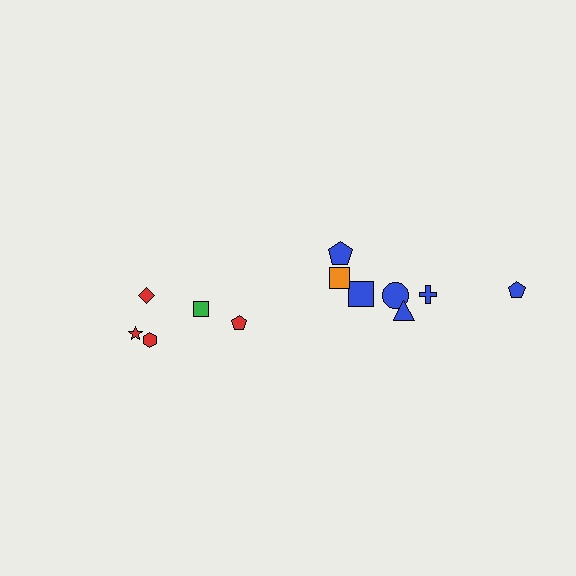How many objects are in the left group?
There are 5 objects.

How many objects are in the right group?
There are 7 objects.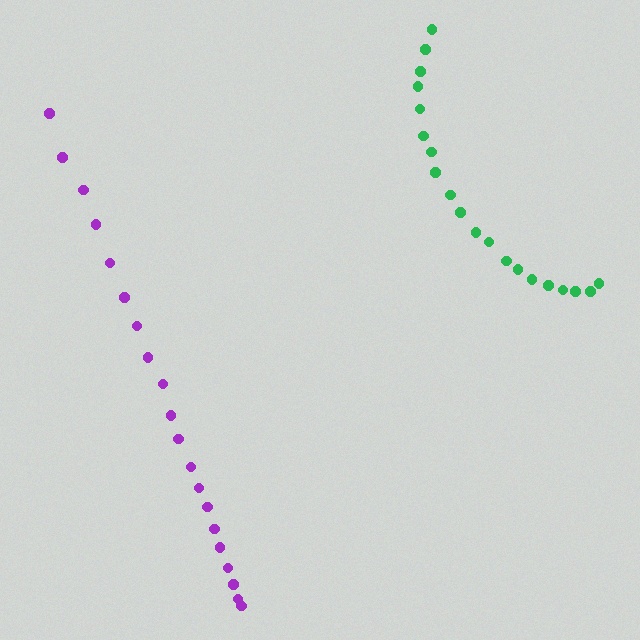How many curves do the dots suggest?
There are 2 distinct paths.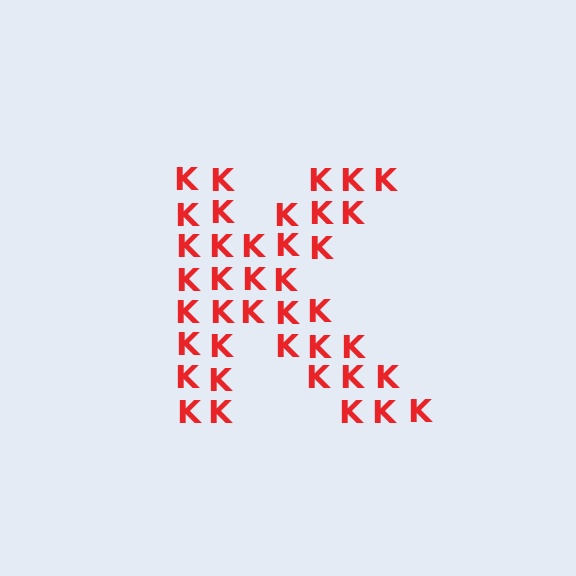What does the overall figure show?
The overall figure shows the letter K.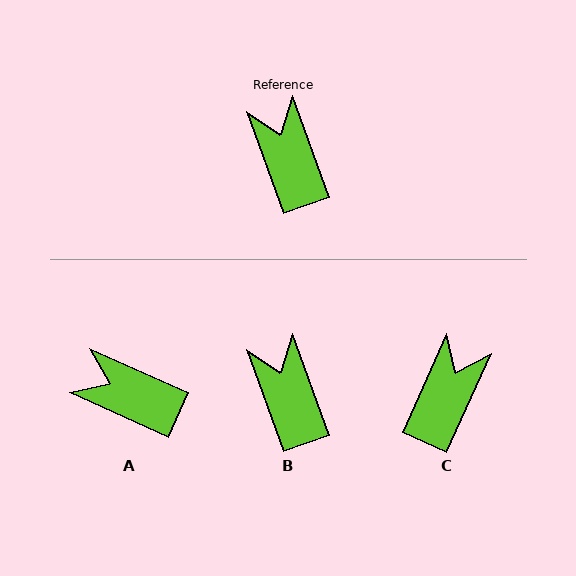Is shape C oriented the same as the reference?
No, it is off by about 44 degrees.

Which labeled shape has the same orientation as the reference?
B.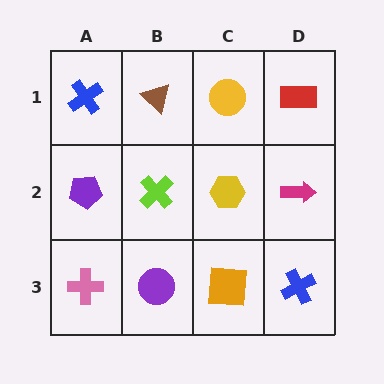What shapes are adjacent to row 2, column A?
A blue cross (row 1, column A), a pink cross (row 3, column A), a lime cross (row 2, column B).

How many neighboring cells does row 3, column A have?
2.